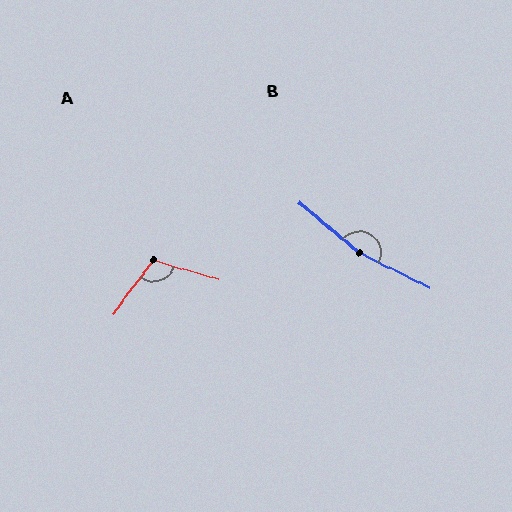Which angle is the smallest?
A, at approximately 109 degrees.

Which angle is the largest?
B, at approximately 166 degrees.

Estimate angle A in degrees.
Approximately 109 degrees.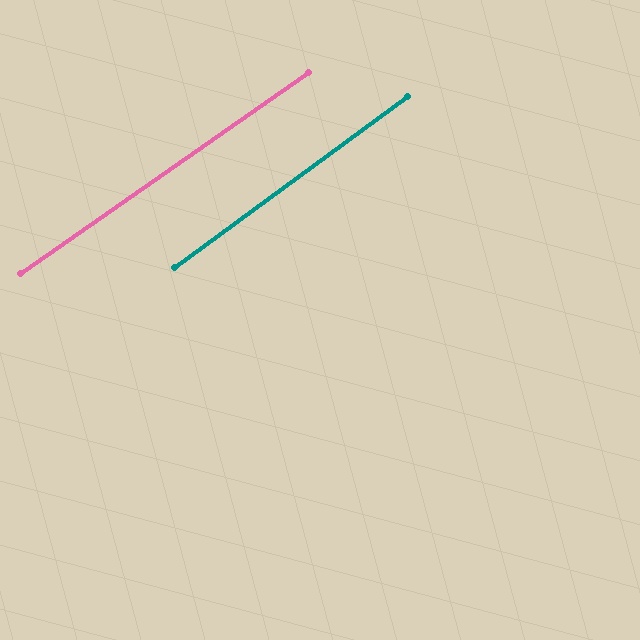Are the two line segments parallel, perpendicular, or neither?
Parallel — their directions differ by only 1.4°.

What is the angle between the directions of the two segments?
Approximately 1 degree.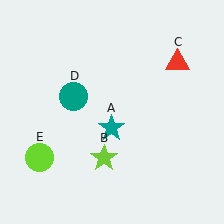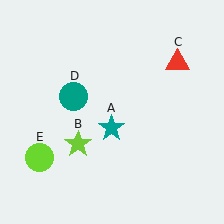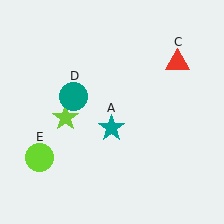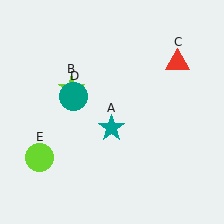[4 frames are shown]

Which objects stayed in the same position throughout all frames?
Teal star (object A) and red triangle (object C) and teal circle (object D) and lime circle (object E) remained stationary.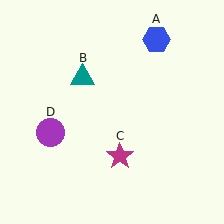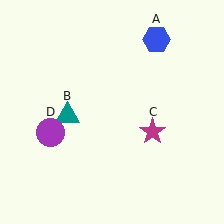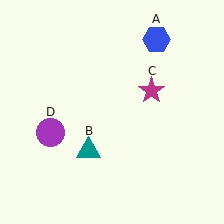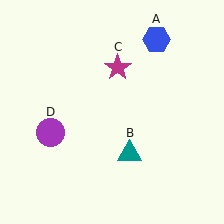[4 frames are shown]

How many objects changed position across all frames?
2 objects changed position: teal triangle (object B), magenta star (object C).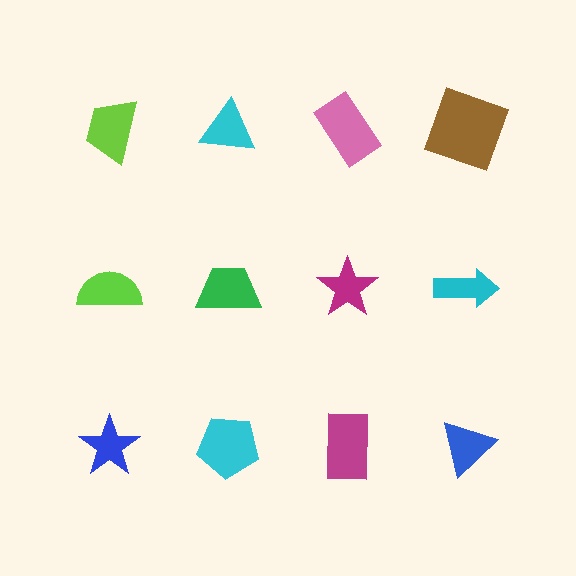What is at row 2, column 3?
A magenta star.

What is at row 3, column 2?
A cyan pentagon.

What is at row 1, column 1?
A lime trapezoid.